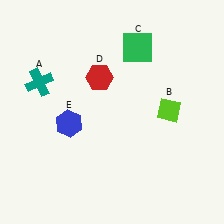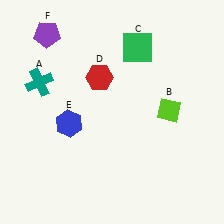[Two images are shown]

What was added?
A purple pentagon (F) was added in Image 2.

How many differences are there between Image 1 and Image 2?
There is 1 difference between the two images.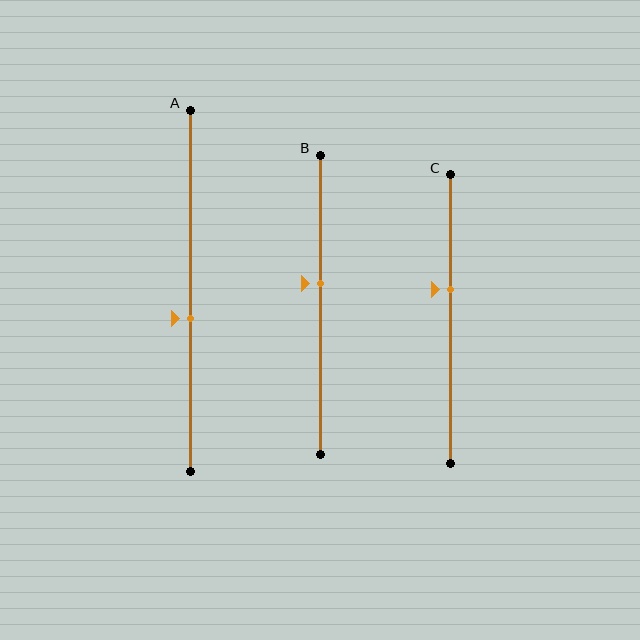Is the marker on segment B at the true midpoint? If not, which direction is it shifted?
No, the marker on segment B is shifted upward by about 7% of the segment length.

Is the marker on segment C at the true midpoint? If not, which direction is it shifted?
No, the marker on segment C is shifted upward by about 10% of the segment length.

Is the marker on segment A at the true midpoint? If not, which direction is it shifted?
No, the marker on segment A is shifted downward by about 8% of the segment length.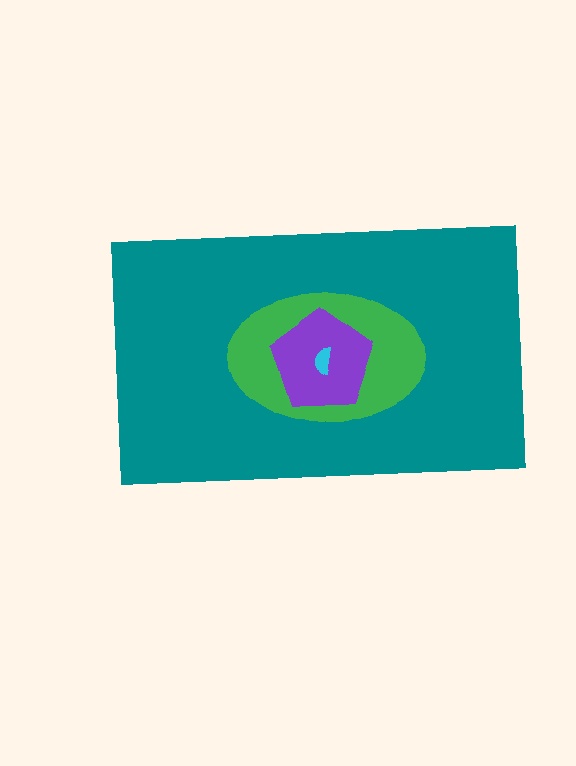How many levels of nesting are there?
4.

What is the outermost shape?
The teal rectangle.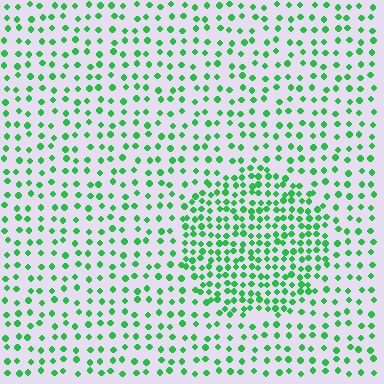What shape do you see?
I see a circle.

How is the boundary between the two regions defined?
The boundary is defined by a change in element density (approximately 2.1x ratio). All elements are the same color, size, and shape.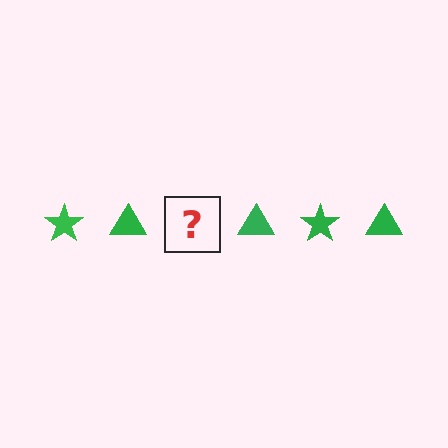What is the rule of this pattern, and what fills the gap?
The rule is that the pattern cycles through star, triangle shapes in green. The gap should be filled with a green star.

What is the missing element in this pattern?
The missing element is a green star.